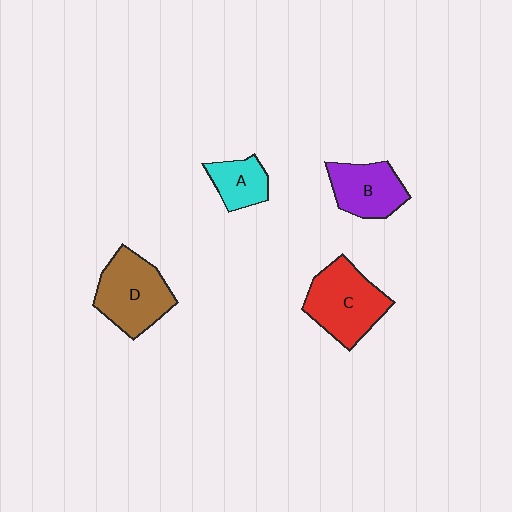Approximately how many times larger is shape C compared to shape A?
Approximately 2.0 times.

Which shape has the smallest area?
Shape A (cyan).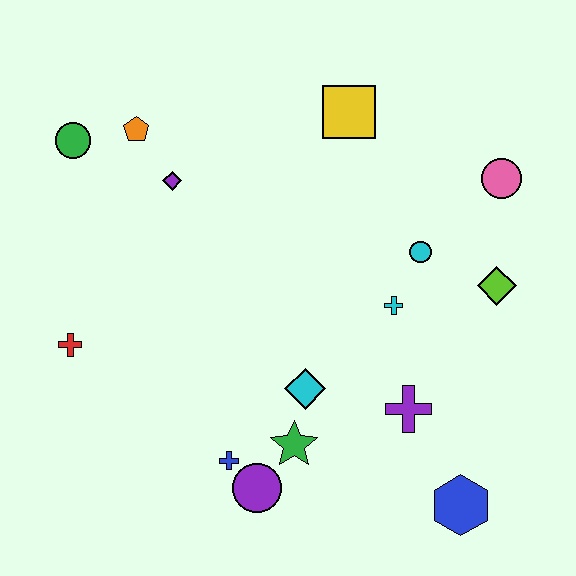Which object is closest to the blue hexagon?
The purple cross is closest to the blue hexagon.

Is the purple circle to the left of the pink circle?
Yes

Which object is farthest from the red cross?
The pink circle is farthest from the red cross.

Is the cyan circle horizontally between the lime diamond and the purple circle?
Yes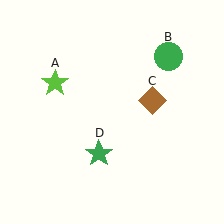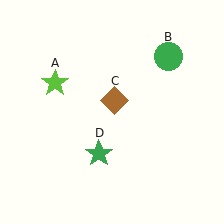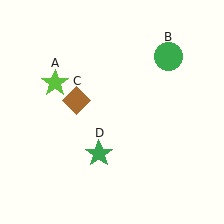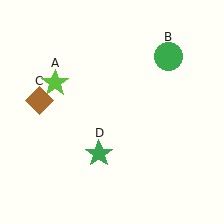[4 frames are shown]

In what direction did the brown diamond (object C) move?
The brown diamond (object C) moved left.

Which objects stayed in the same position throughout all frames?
Lime star (object A) and green circle (object B) and green star (object D) remained stationary.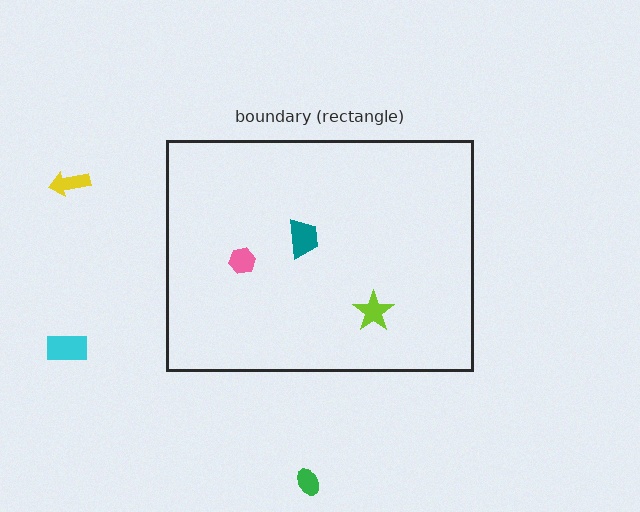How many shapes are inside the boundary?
3 inside, 3 outside.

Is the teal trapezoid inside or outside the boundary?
Inside.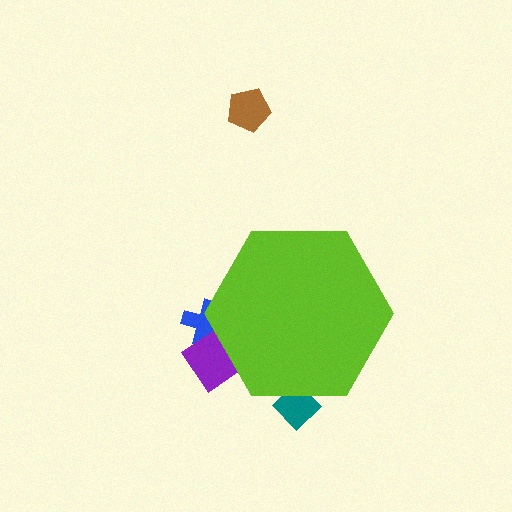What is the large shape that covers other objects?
A lime hexagon.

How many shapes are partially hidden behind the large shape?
3 shapes are partially hidden.